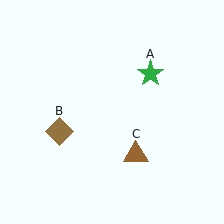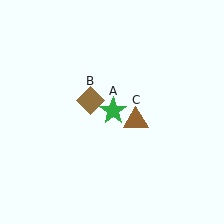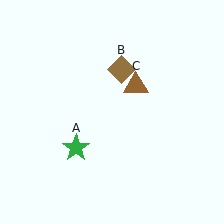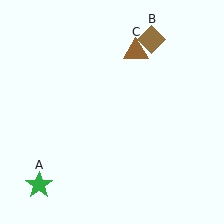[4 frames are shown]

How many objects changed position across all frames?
3 objects changed position: green star (object A), brown diamond (object B), brown triangle (object C).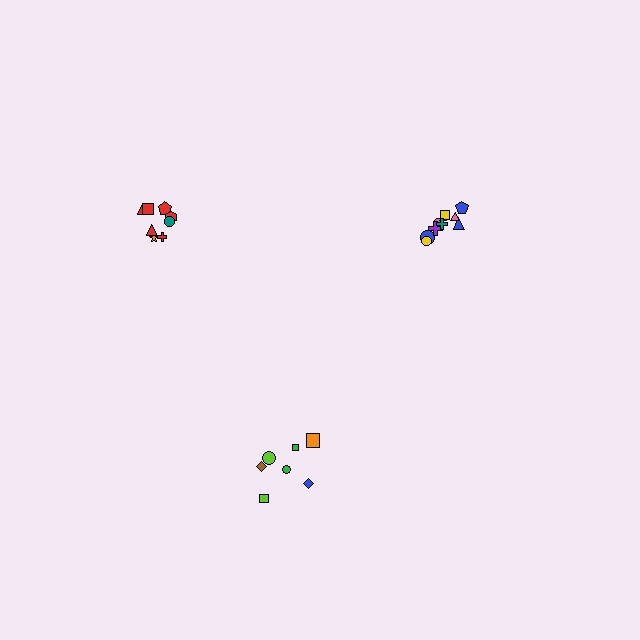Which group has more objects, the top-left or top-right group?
The top-right group.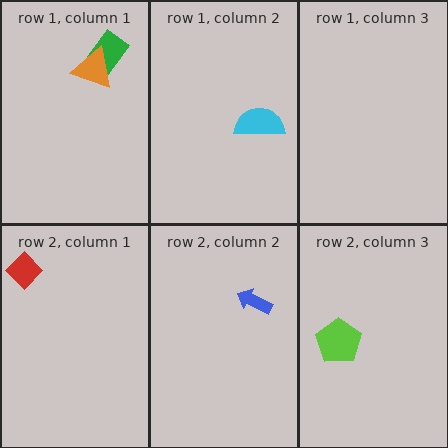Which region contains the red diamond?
The row 2, column 1 region.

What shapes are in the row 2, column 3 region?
The lime pentagon.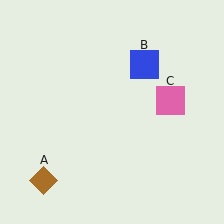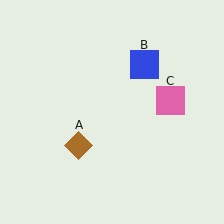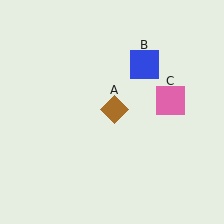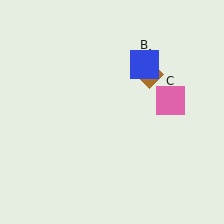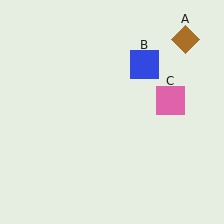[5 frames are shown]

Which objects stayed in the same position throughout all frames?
Blue square (object B) and pink square (object C) remained stationary.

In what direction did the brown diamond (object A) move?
The brown diamond (object A) moved up and to the right.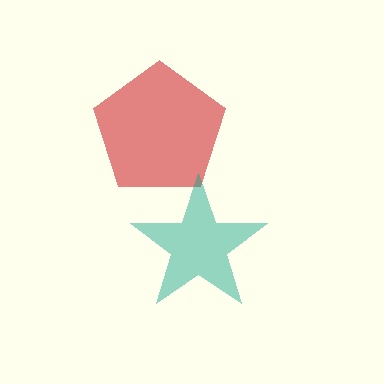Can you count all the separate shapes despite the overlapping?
Yes, there are 2 separate shapes.